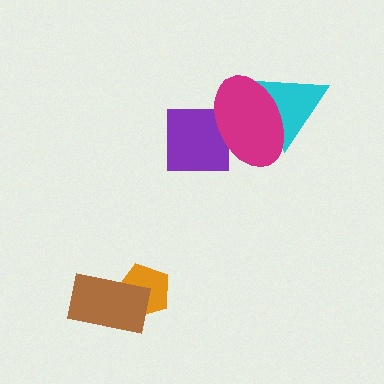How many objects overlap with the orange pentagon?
1 object overlaps with the orange pentagon.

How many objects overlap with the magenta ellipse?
2 objects overlap with the magenta ellipse.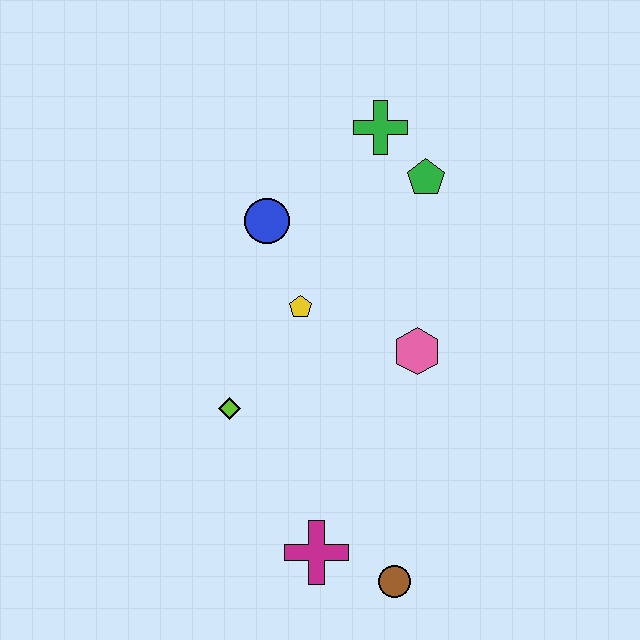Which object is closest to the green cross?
The green pentagon is closest to the green cross.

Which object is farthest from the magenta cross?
The green cross is farthest from the magenta cross.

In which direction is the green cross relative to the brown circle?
The green cross is above the brown circle.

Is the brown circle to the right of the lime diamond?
Yes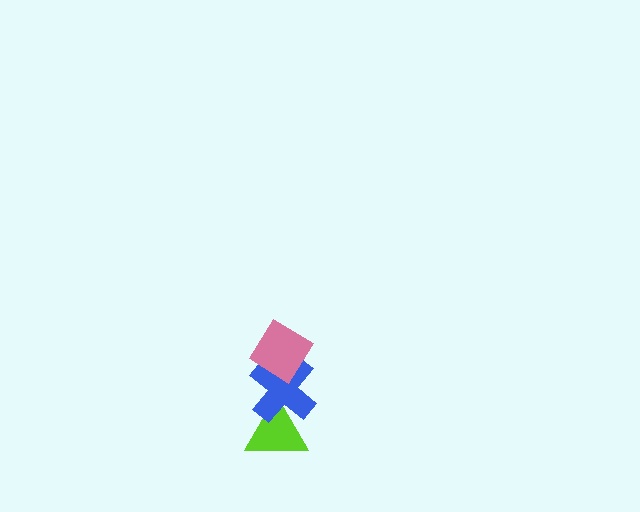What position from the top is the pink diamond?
The pink diamond is 1st from the top.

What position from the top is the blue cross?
The blue cross is 2nd from the top.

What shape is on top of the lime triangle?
The blue cross is on top of the lime triangle.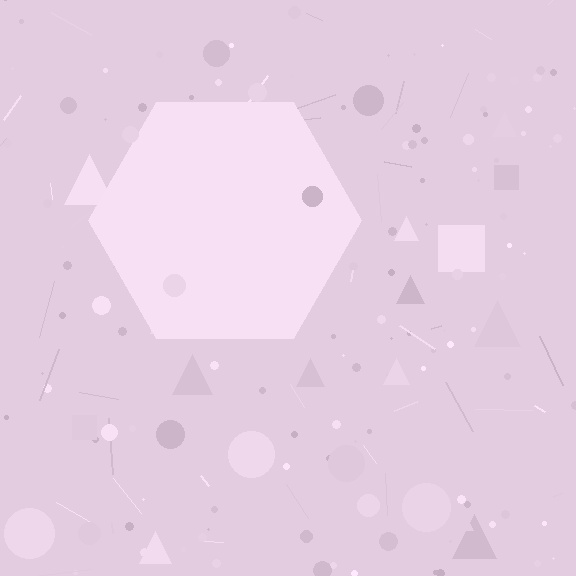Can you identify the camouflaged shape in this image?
The camouflaged shape is a hexagon.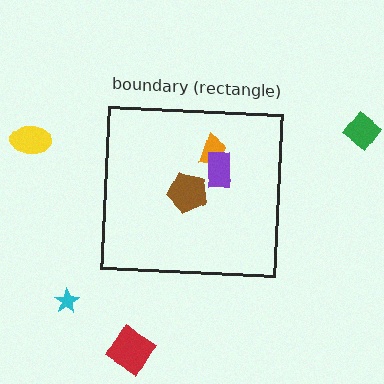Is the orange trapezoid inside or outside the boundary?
Inside.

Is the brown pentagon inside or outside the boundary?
Inside.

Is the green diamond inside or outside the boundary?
Outside.